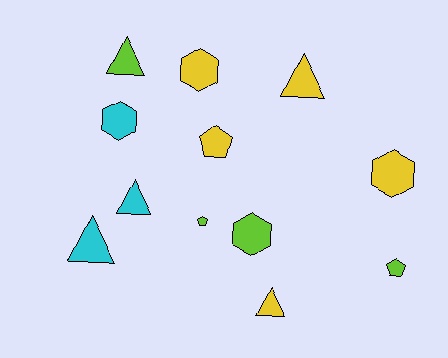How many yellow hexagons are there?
There are 2 yellow hexagons.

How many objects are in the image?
There are 12 objects.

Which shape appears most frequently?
Triangle, with 5 objects.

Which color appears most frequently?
Yellow, with 5 objects.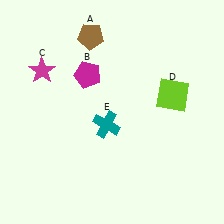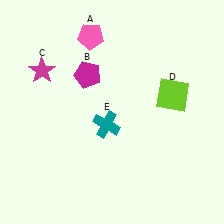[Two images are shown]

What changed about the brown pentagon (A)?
In Image 1, A is brown. In Image 2, it changed to pink.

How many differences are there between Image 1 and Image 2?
There is 1 difference between the two images.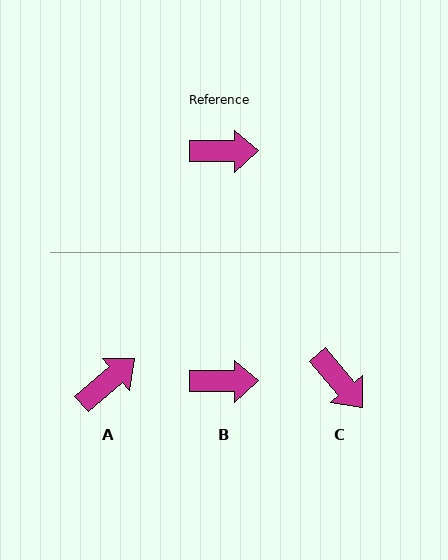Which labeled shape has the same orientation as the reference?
B.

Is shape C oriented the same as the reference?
No, it is off by about 50 degrees.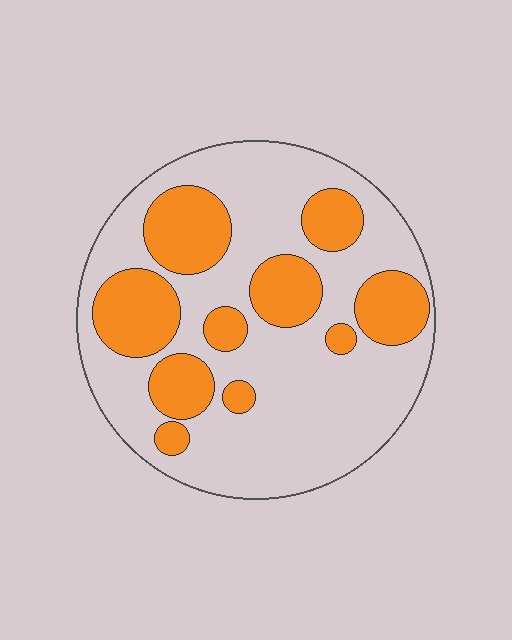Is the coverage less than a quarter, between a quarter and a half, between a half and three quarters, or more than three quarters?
Between a quarter and a half.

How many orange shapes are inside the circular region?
10.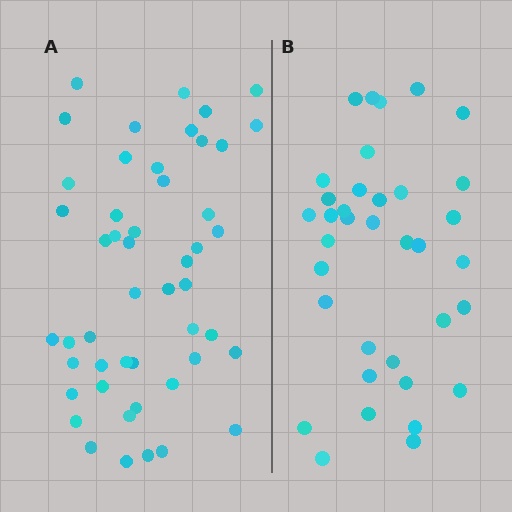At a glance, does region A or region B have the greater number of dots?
Region A (the left region) has more dots.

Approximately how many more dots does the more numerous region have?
Region A has approximately 15 more dots than region B.